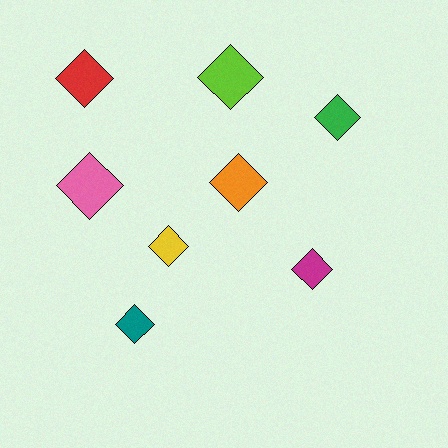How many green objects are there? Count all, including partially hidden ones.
There is 1 green object.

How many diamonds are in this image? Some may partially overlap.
There are 8 diamonds.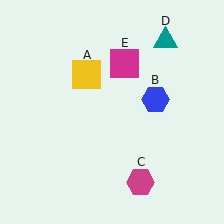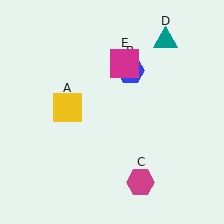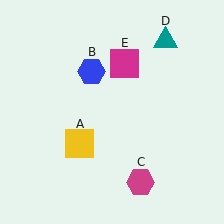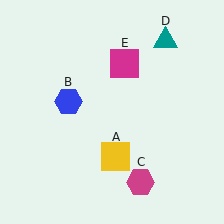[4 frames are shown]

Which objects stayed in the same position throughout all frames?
Magenta hexagon (object C) and teal triangle (object D) and magenta square (object E) remained stationary.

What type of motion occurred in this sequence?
The yellow square (object A), blue hexagon (object B) rotated counterclockwise around the center of the scene.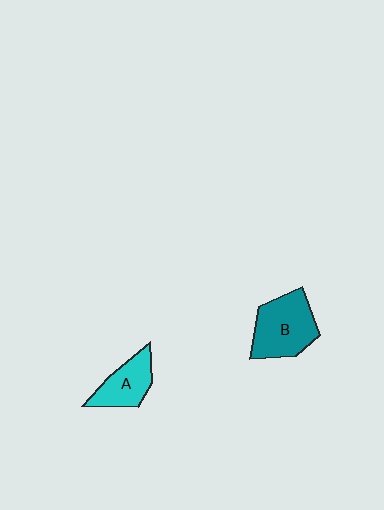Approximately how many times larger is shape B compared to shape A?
Approximately 1.4 times.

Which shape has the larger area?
Shape B (teal).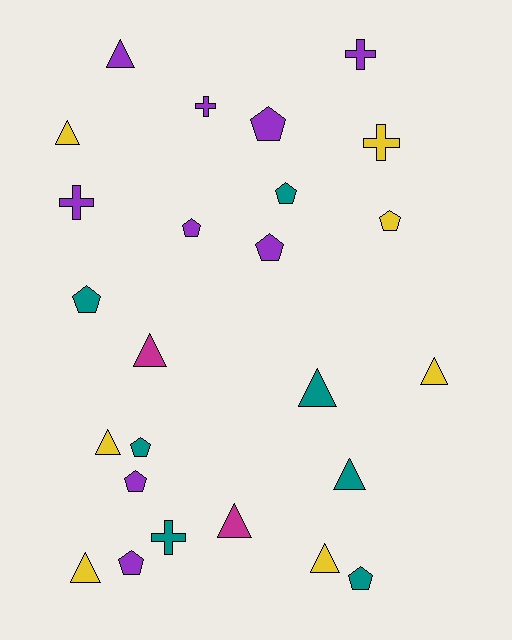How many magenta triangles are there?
There are 2 magenta triangles.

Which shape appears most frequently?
Pentagon, with 10 objects.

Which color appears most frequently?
Purple, with 9 objects.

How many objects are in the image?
There are 25 objects.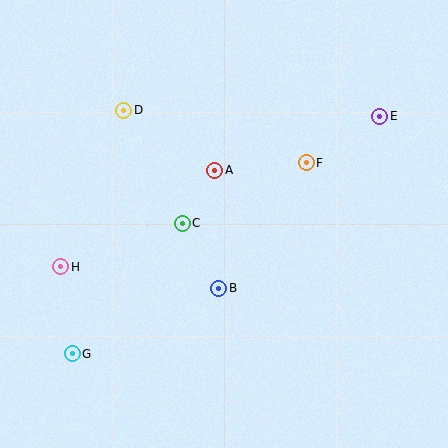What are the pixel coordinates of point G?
Point G is at (72, 354).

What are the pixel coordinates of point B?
Point B is at (219, 288).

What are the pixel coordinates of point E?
Point E is at (380, 116).